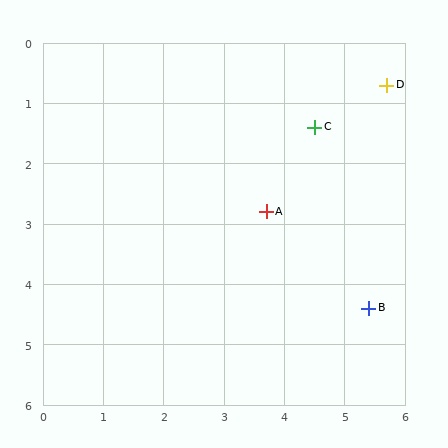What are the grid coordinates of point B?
Point B is at approximately (5.4, 4.4).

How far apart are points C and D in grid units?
Points C and D are about 1.4 grid units apart.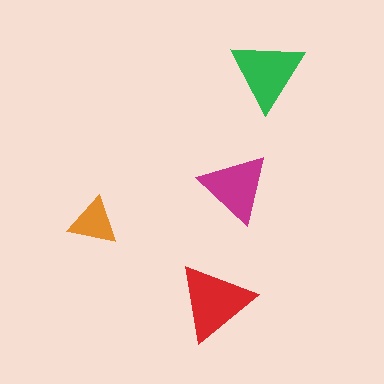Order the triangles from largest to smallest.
the red one, the green one, the magenta one, the orange one.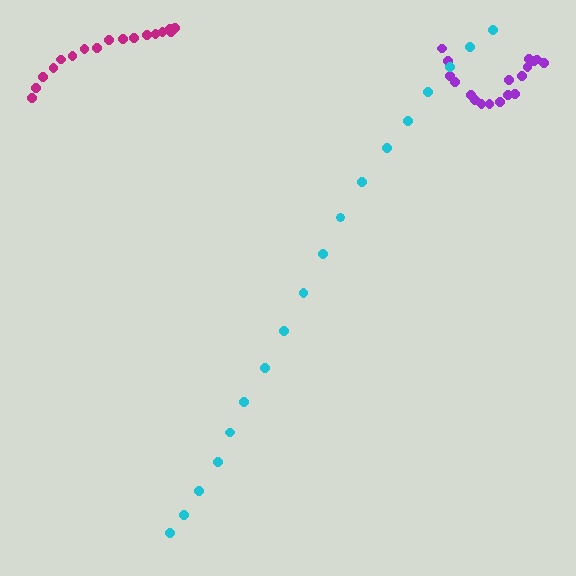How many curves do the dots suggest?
There are 3 distinct paths.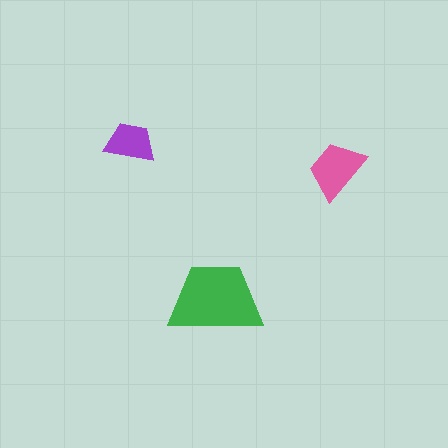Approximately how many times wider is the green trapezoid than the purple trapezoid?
About 2 times wider.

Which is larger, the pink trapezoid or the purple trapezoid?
The pink one.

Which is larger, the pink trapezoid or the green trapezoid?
The green one.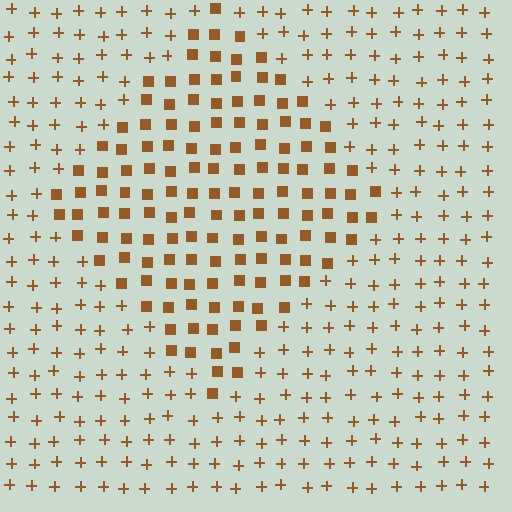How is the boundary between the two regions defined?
The boundary is defined by a change in element shape: squares inside vs. plus signs outside. All elements share the same color and spacing.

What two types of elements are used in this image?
The image uses squares inside the diamond region and plus signs outside it.